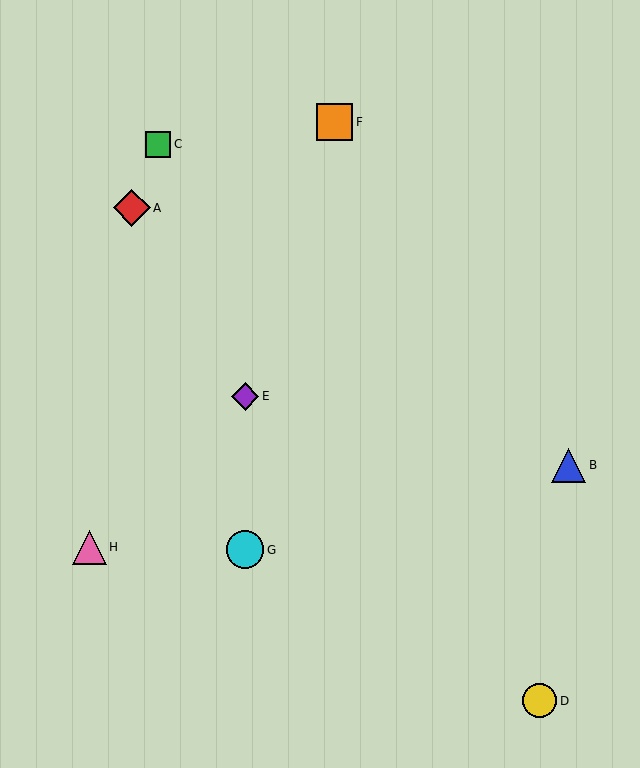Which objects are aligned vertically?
Objects E, G are aligned vertically.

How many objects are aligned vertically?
2 objects (E, G) are aligned vertically.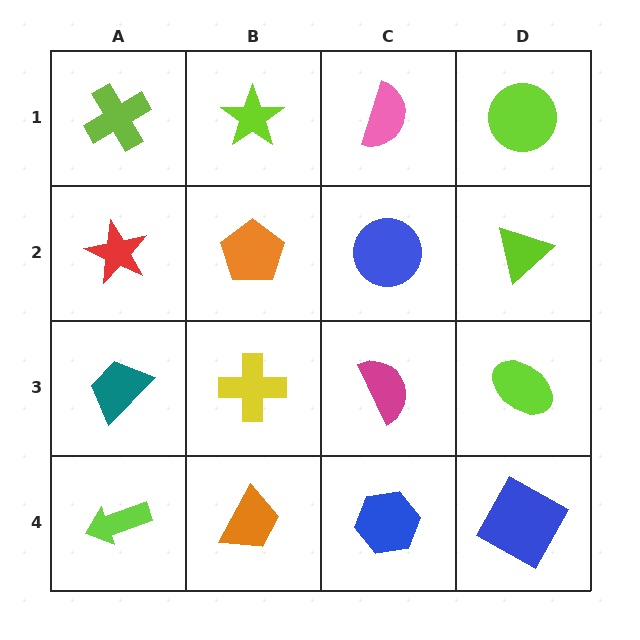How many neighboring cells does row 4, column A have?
2.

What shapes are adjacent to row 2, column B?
A lime star (row 1, column B), a yellow cross (row 3, column B), a red star (row 2, column A), a blue circle (row 2, column C).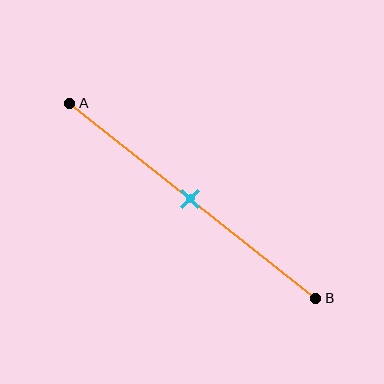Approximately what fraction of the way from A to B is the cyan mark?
The cyan mark is approximately 50% of the way from A to B.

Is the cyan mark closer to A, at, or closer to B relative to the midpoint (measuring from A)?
The cyan mark is approximately at the midpoint of segment AB.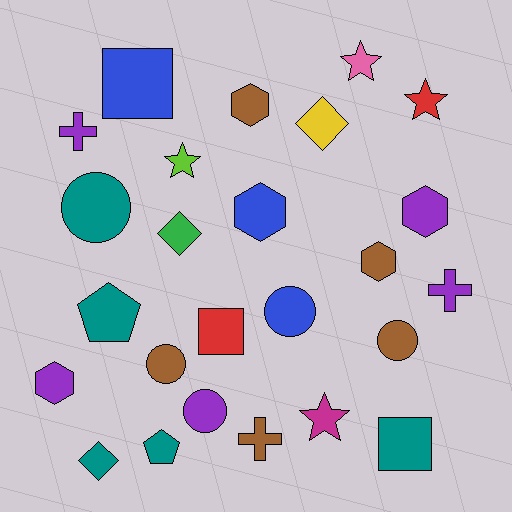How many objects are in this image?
There are 25 objects.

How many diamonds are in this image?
There are 3 diamonds.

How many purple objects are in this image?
There are 5 purple objects.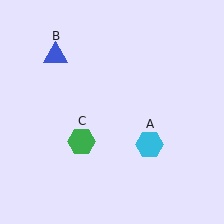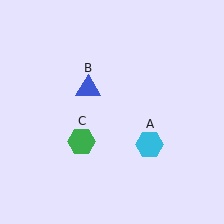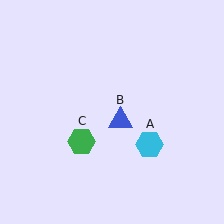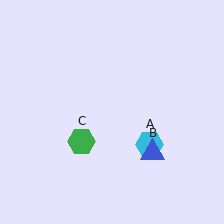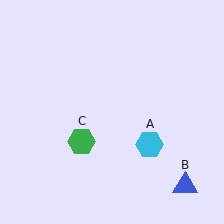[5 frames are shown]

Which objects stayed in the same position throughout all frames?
Cyan hexagon (object A) and green hexagon (object C) remained stationary.